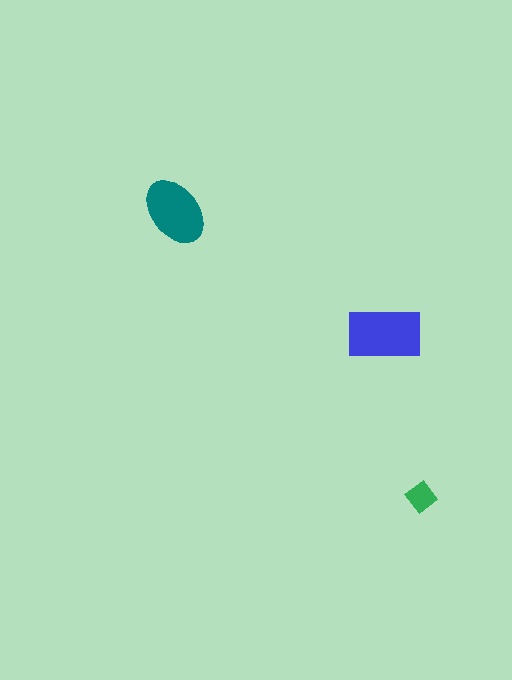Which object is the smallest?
The green diamond.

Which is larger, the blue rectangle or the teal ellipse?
The blue rectangle.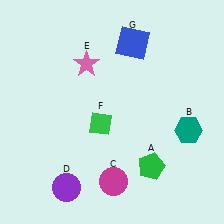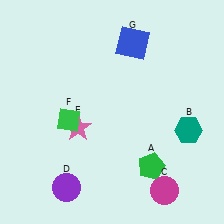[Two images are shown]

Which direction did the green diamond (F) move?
The green diamond (F) moved left.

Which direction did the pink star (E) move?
The pink star (E) moved down.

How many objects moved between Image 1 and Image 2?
3 objects moved between the two images.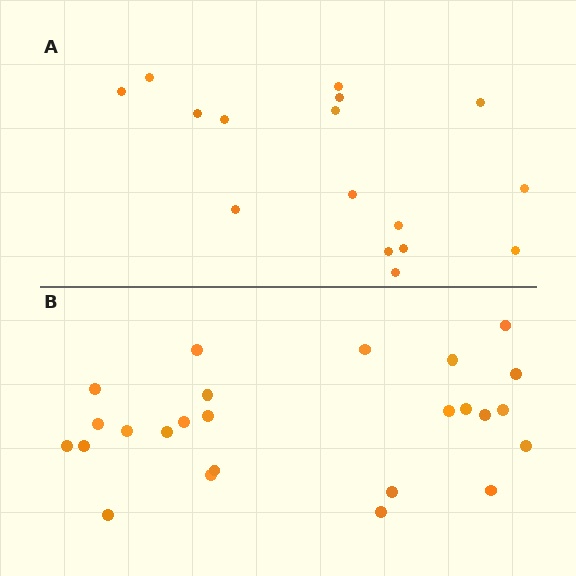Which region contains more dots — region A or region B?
Region B (the bottom region) has more dots.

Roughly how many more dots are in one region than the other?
Region B has roughly 8 or so more dots than region A.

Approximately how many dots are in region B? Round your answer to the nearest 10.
About 20 dots. (The exact count is 25, which rounds to 20.)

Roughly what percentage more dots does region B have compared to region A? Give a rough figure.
About 55% more.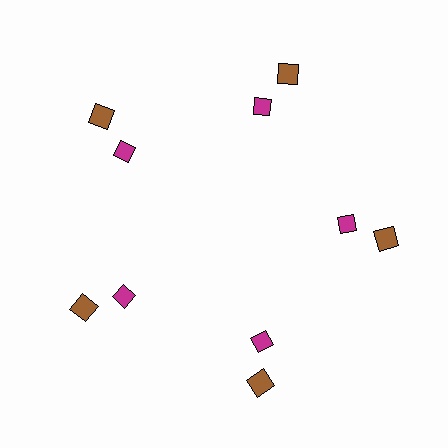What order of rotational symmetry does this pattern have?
This pattern has 5-fold rotational symmetry.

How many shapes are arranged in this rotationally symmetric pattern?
There are 10 shapes, arranged in 5 groups of 2.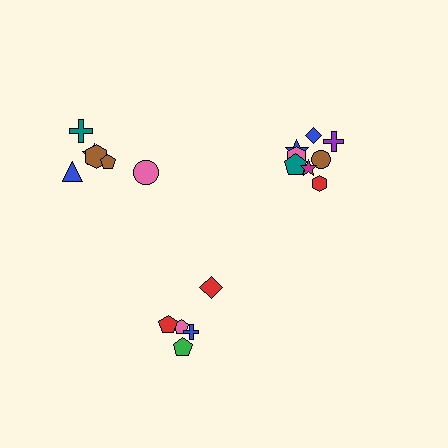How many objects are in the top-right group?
There are 8 objects.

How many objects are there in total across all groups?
There are 19 objects.